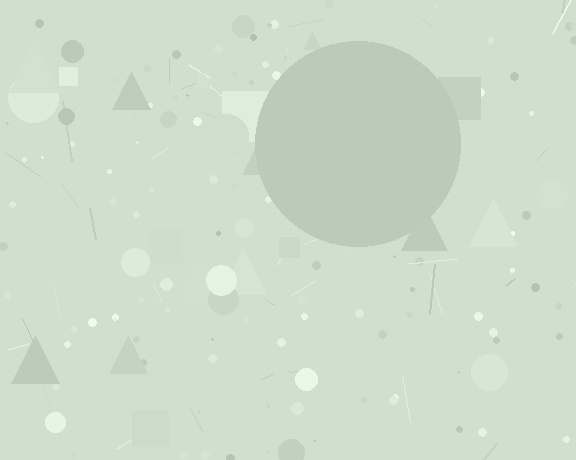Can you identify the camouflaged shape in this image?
The camouflaged shape is a circle.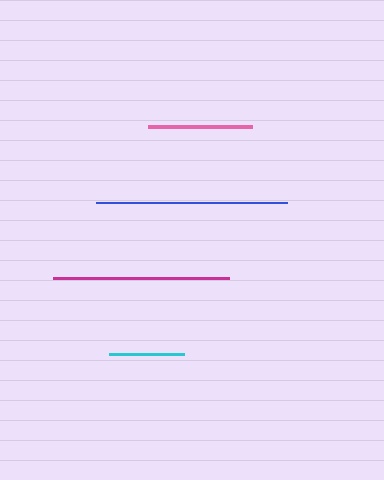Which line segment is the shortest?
The cyan line is the shortest at approximately 75 pixels.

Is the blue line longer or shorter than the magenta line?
The blue line is longer than the magenta line.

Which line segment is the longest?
The blue line is the longest at approximately 191 pixels.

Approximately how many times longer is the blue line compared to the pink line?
The blue line is approximately 1.8 times the length of the pink line.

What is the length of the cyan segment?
The cyan segment is approximately 75 pixels long.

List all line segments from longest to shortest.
From longest to shortest: blue, magenta, pink, cyan.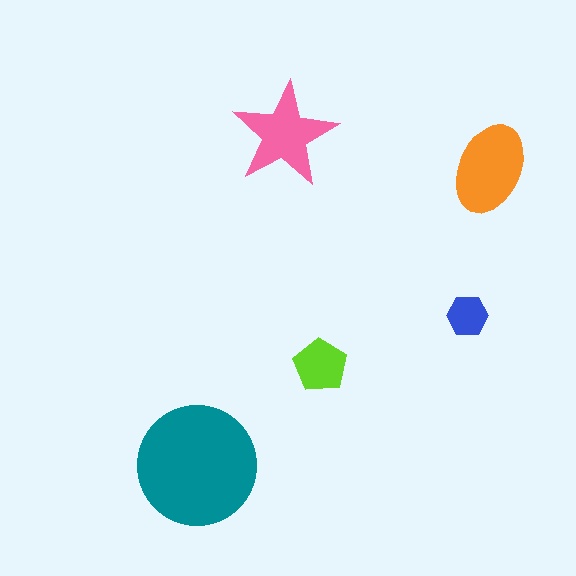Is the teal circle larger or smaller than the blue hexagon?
Larger.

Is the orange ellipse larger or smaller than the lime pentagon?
Larger.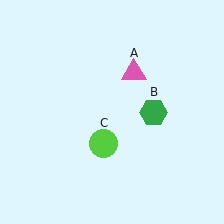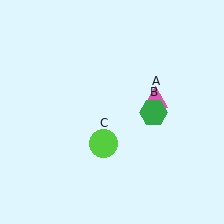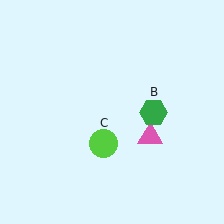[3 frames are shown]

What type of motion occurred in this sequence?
The pink triangle (object A) rotated clockwise around the center of the scene.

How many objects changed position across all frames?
1 object changed position: pink triangle (object A).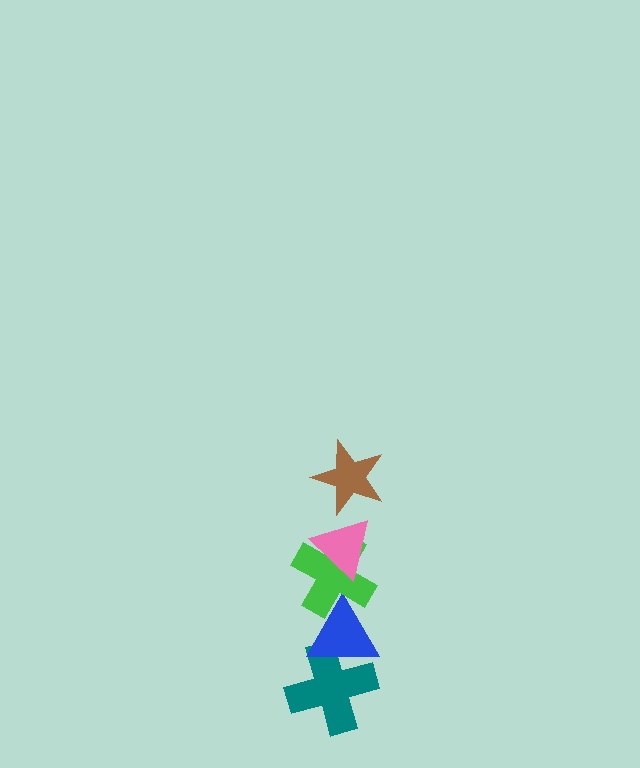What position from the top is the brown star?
The brown star is 1st from the top.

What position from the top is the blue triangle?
The blue triangle is 4th from the top.